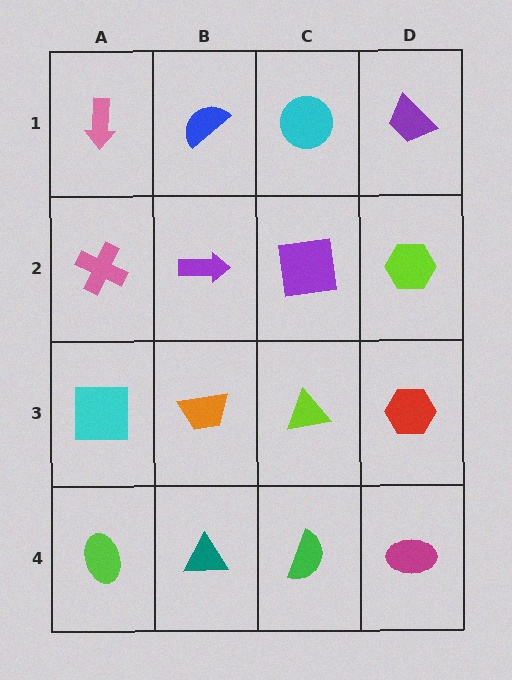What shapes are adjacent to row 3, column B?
A purple arrow (row 2, column B), a teal triangle (row 4, column B), a cyan square (row 3, column A), a lime triangle (row 3, column C).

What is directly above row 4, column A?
A cyan square.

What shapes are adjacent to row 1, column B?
A purple arrow (row 2, column B), a pink arrow (row 1, column A), a cyan circle (row 1, column C).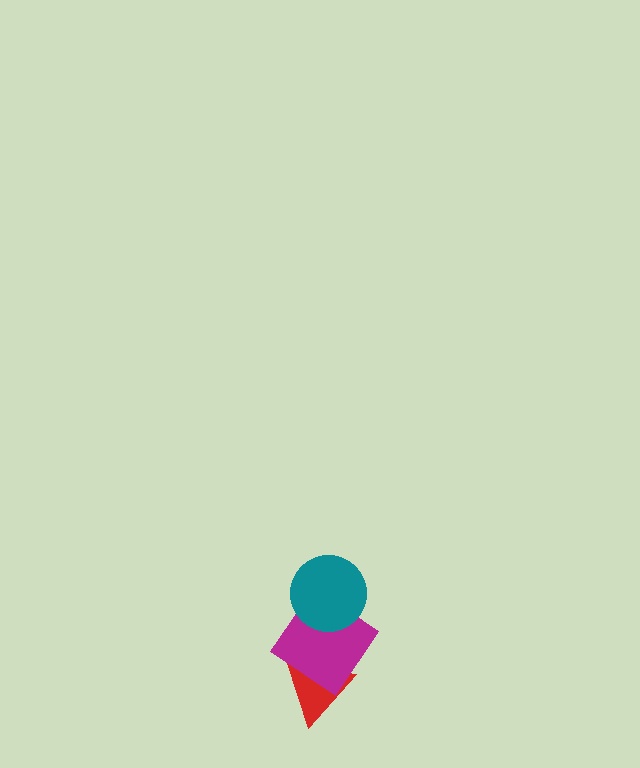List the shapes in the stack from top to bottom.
From top to bottom: the teal circle, the magenta diamond, the red triangle.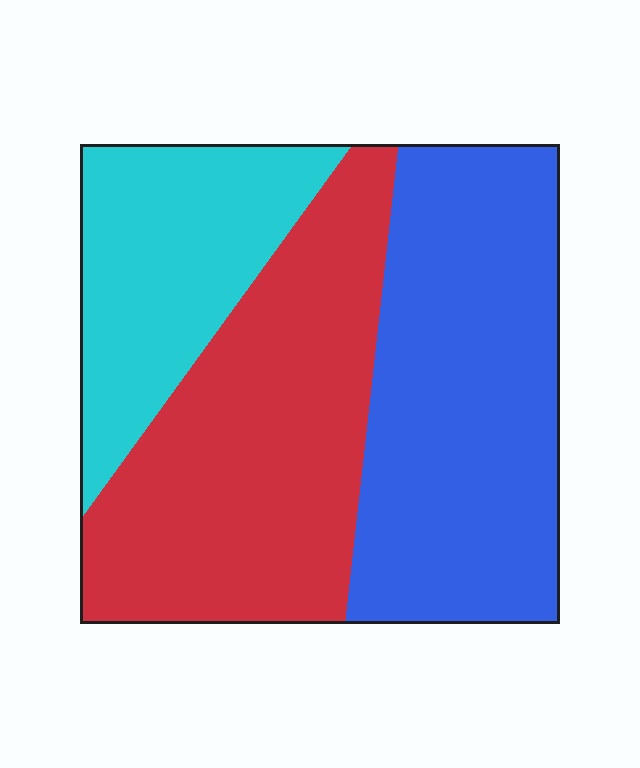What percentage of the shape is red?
Red covers roughly 40% of the shape.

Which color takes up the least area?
Cyan, at roughly 20%.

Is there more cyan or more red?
Red.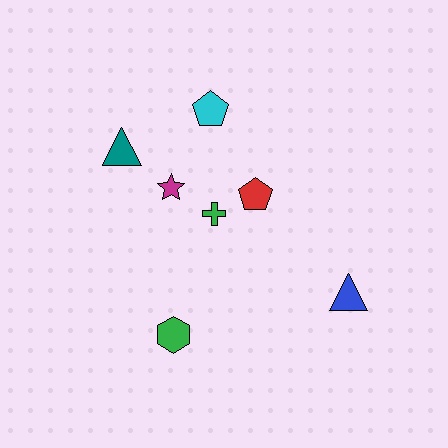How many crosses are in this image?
There is 1 cross.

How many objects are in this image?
There are 7 objects.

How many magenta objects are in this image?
There is 1 magenta object.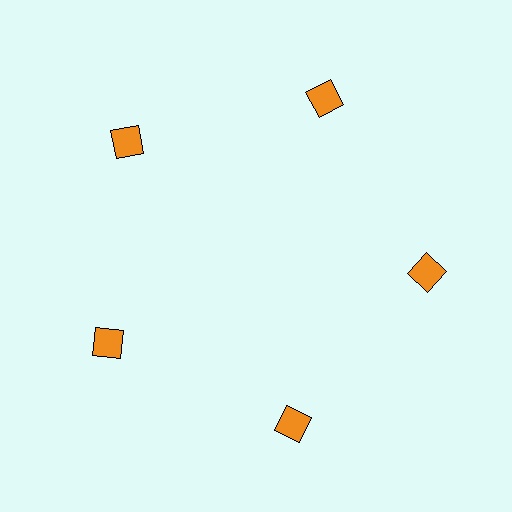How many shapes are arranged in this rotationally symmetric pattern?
There are 5 shapes, arranged in 5 groups of 1.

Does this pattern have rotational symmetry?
Yes, this pattern has 5-fold rotational symmetry. It looks the same after rotating 72 degrees around the center.